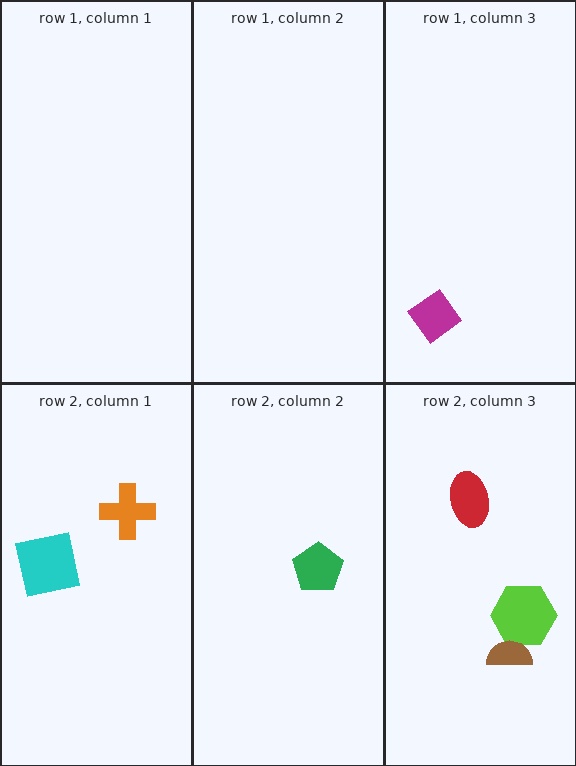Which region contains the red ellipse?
The row 2, column 3 region.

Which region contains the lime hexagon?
The row 2, column 3 region.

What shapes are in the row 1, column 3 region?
The magenta diamond.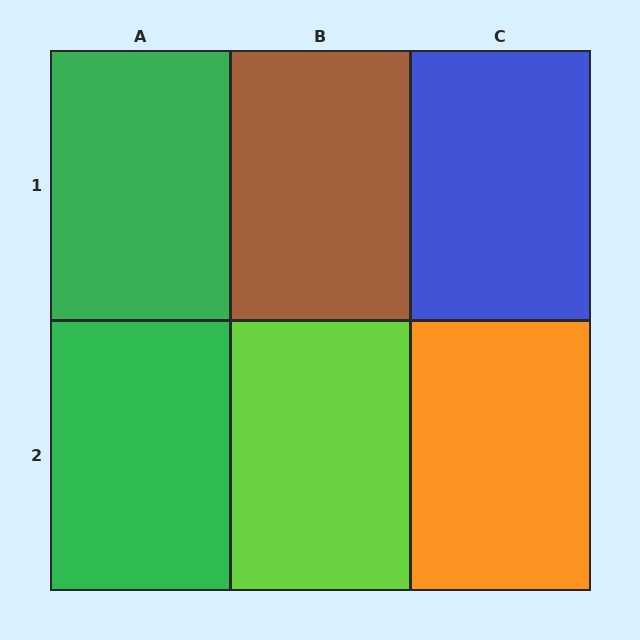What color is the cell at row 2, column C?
Orange.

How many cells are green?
2 cells are green.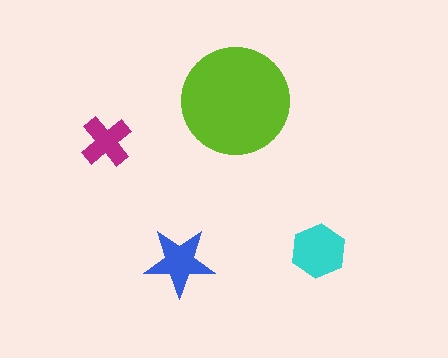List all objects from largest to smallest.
The lime circle, the cyan hexagon, the blue star, the magenta cross.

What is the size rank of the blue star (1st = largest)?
3rd.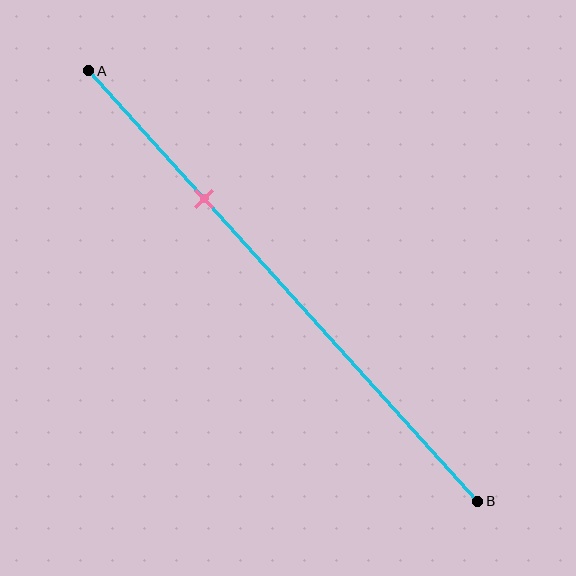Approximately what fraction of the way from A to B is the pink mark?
The pink mark is approximately 30% of the way from A to B.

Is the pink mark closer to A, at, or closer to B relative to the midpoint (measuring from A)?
The pink mark is closer to point A than the midpoint of segment AB.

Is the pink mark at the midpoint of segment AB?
No, the mark is at about 30% from A, not at the 50% midpoint.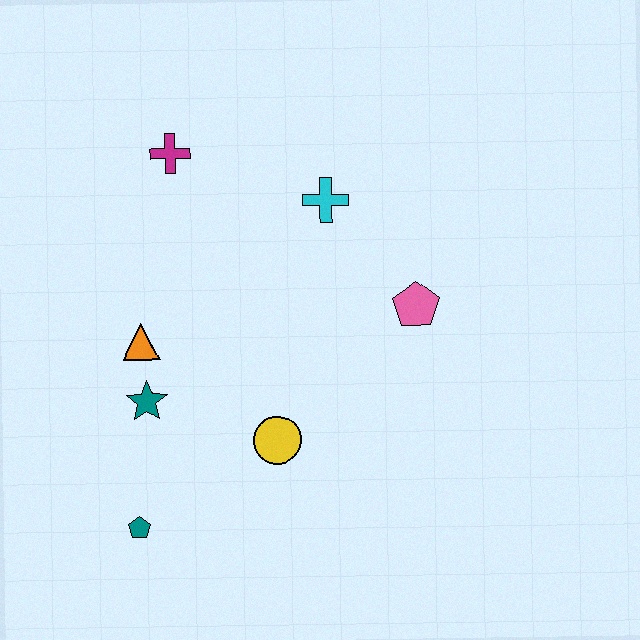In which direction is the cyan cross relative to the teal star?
The cyan cross is above the teal star.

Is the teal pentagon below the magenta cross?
Yes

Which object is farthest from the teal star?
The pink pentagon is farthest from the teal star.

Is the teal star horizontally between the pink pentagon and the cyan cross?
No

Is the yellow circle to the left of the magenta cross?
No